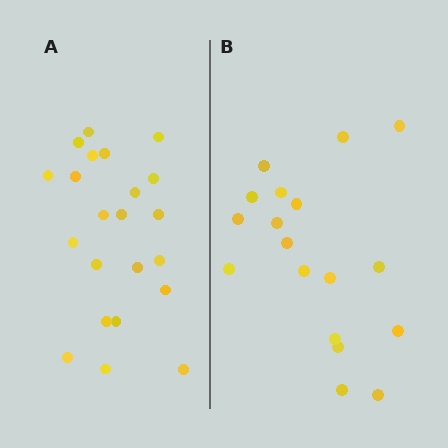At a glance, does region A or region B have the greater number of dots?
Region A (the left region) has more dots.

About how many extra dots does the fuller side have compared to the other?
Region A has about 4 more dots than region B.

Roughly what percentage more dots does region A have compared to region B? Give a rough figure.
About 20% more.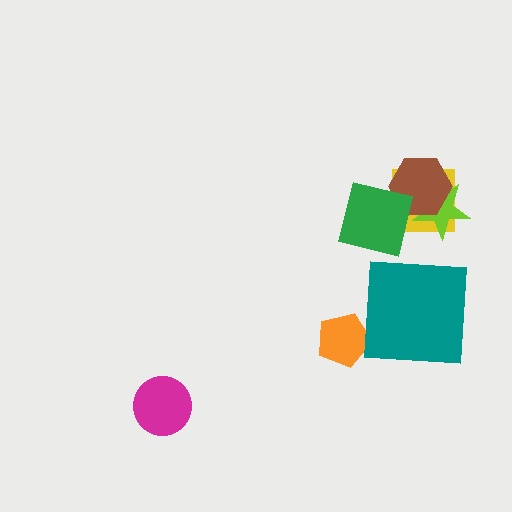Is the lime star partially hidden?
Yes, it is partially covered by another shape.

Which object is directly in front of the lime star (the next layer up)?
The brown hexagon is directly in front of the lime star.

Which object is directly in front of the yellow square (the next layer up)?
The lime star is directly in front of the yellow square.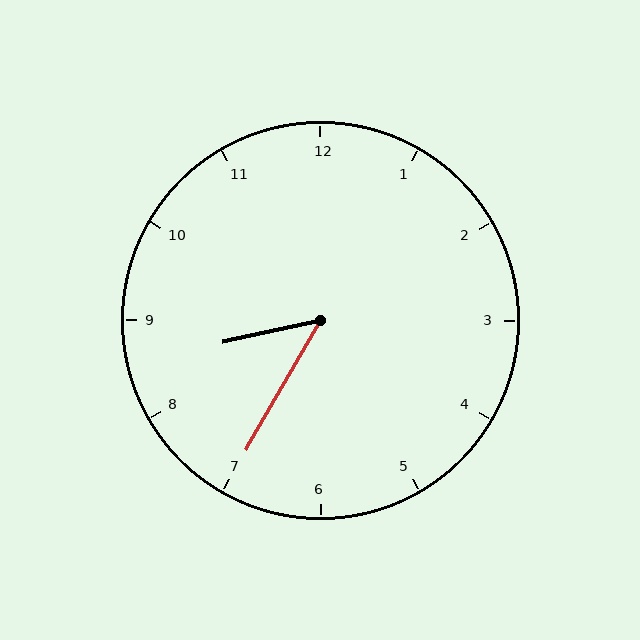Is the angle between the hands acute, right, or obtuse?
It is acute.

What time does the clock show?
8:35.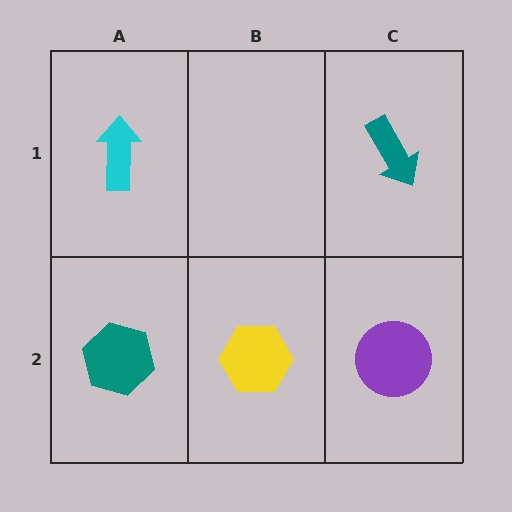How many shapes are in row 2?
3 shapes.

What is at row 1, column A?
A cyan arrow.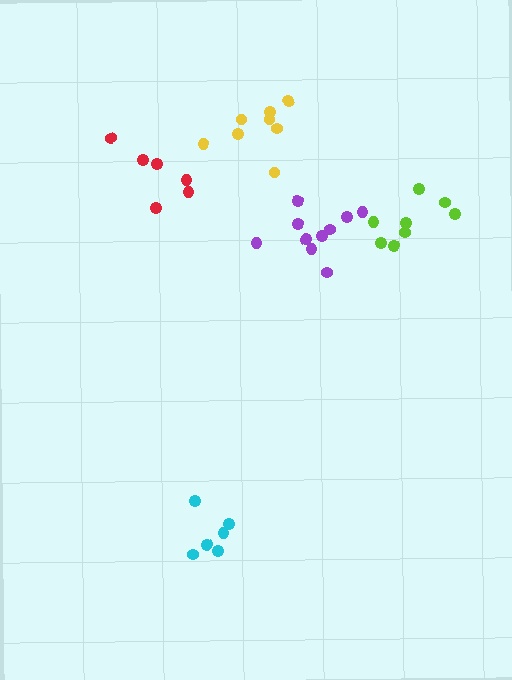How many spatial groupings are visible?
There are 5 spatial groupings.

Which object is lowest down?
The cyan cluster is bottommost.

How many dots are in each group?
Group 1: 8 dots, Group 2: 10 dots, Group 3: 6 dots, Group 4: 6 dots, Group 5: 8 dots (38 total).